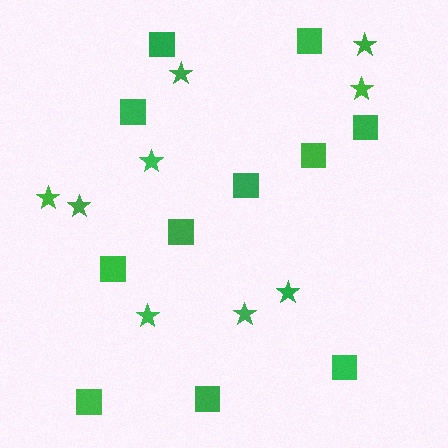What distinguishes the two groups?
There are 2 groups: one group of squares (11) and one group of stars (9).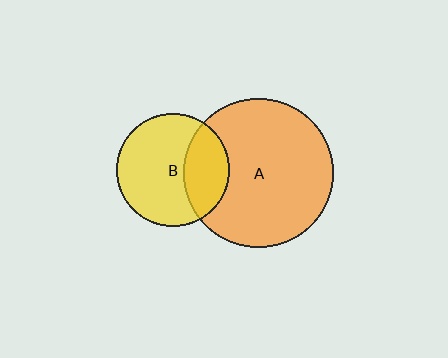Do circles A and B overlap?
Yes.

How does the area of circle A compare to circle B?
Approximately 1.8 times.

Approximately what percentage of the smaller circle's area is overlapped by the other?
Approximately 30%.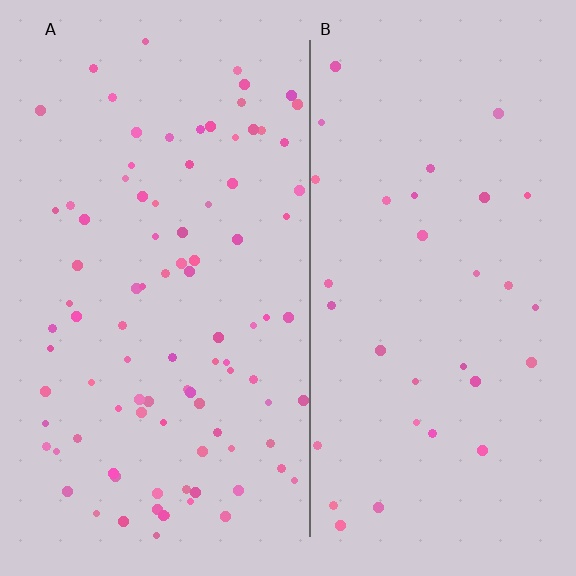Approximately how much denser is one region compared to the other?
Approximately 2.8× — region A over region B.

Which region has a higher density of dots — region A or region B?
A (the left).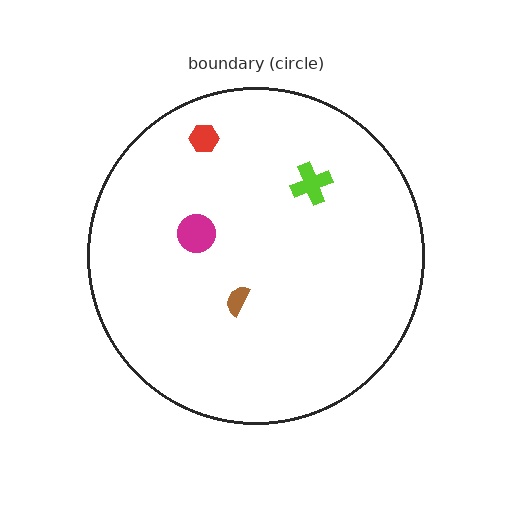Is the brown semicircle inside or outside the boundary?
Inside.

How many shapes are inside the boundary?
4 inside, 0 outside.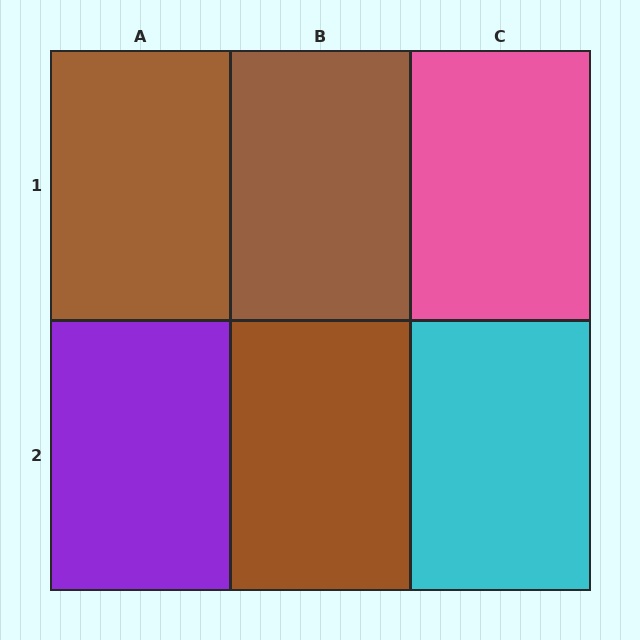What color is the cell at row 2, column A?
Purple.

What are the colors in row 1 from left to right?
Brown, brown, pink.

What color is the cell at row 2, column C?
Cyan.